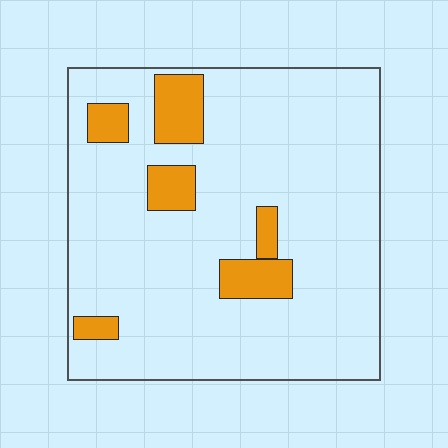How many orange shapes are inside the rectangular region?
6.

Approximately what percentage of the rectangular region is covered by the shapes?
Approximately 15%.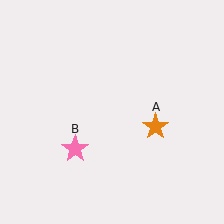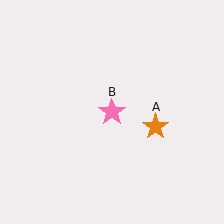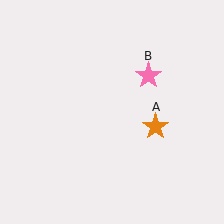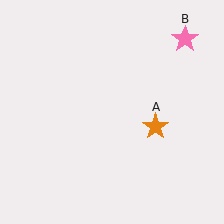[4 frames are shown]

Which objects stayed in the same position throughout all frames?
Orange star (object A) remained stationary.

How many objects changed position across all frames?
1 object changed position: pink star (object B).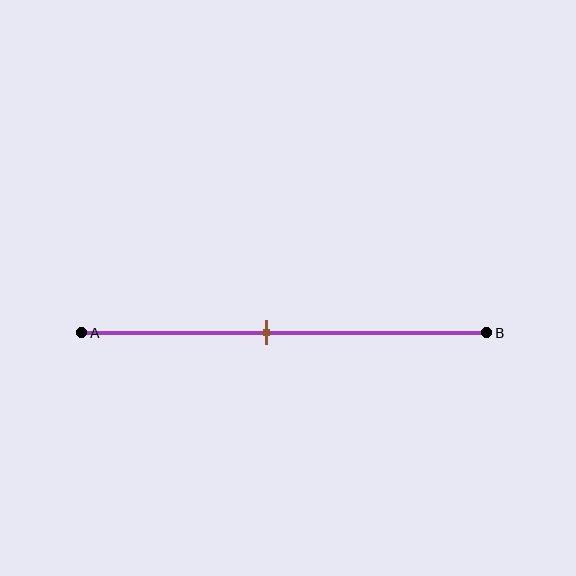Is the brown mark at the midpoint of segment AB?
No, the mark is at about 45% from A, not at the 50% midpoint.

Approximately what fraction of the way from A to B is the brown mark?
The brown mark is approximately 45% of the way from A to B.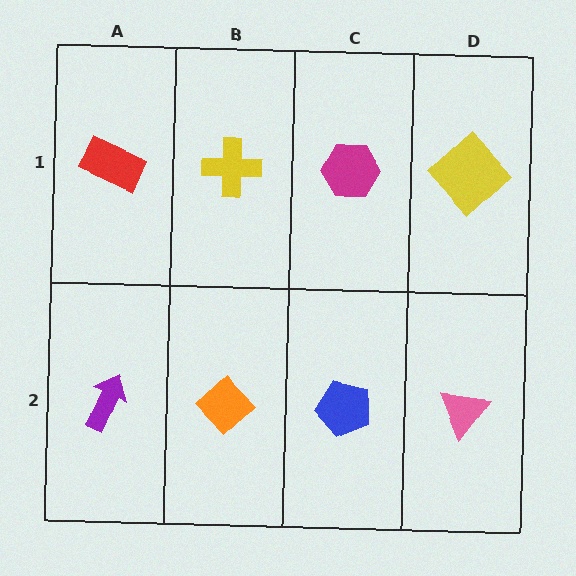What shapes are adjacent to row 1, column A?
A purple arrow (row 2, column A), a yellow cross (row 1, column B).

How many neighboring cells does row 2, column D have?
2.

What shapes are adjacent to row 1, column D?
A pink triangle (row 2, column D), a magenta hexagon (row 1, column C).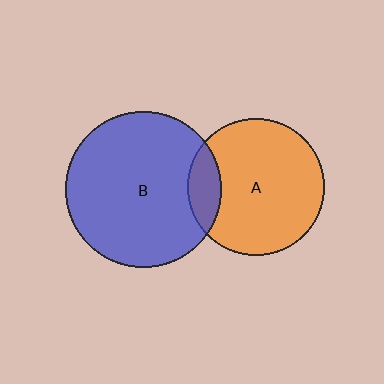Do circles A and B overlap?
Yes.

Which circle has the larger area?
Circle B (blue).